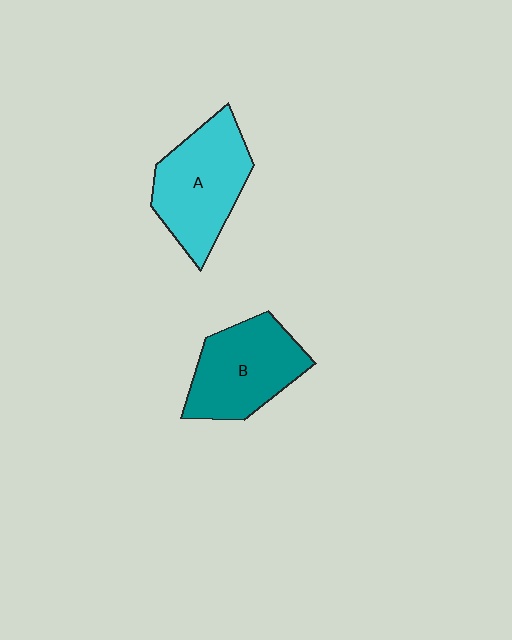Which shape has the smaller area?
Shape B (teal).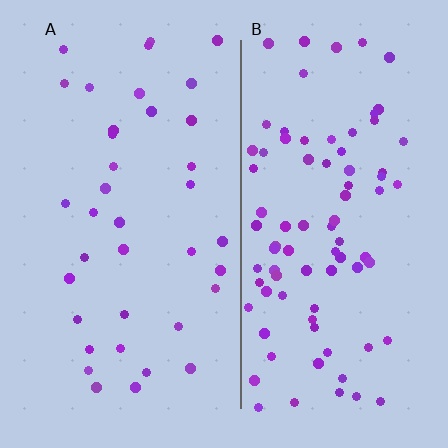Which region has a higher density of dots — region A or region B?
B (the right).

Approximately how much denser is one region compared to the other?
Approximately 2.3× — region B over region A.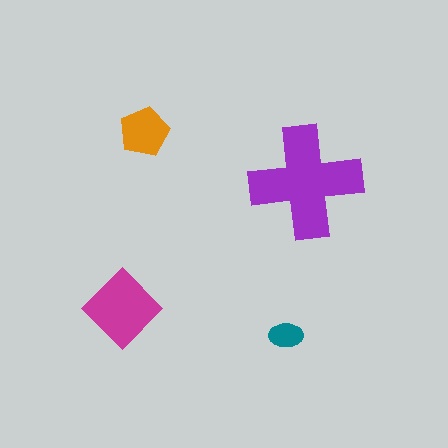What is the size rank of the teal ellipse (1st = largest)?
4th.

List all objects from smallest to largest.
The teal ellipse, the orange pentagon, the magenta diamond, the purple cross.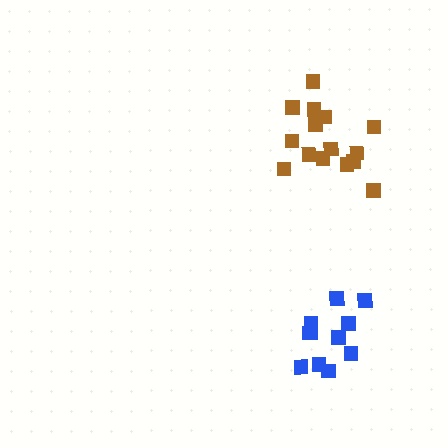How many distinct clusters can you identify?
There are 2 distinct clusters.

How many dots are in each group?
Group 1: 11 dots, Group 2: 15 dots (26 total).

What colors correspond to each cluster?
The clusters are colored: blue, brown.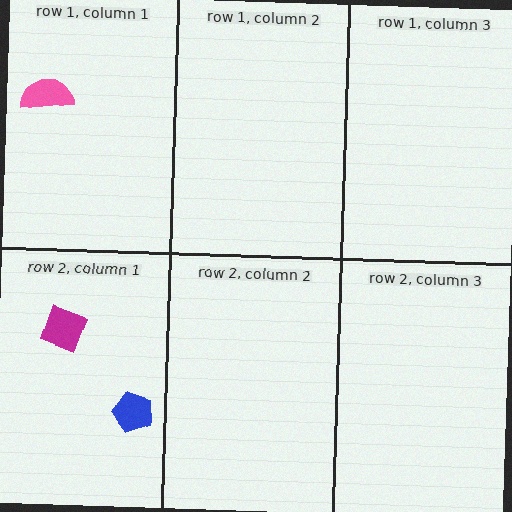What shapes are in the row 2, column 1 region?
The blue pentagon, the magenta diamond.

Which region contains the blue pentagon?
The row 2, column 1 region.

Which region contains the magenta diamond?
The row 2, column 1 region.